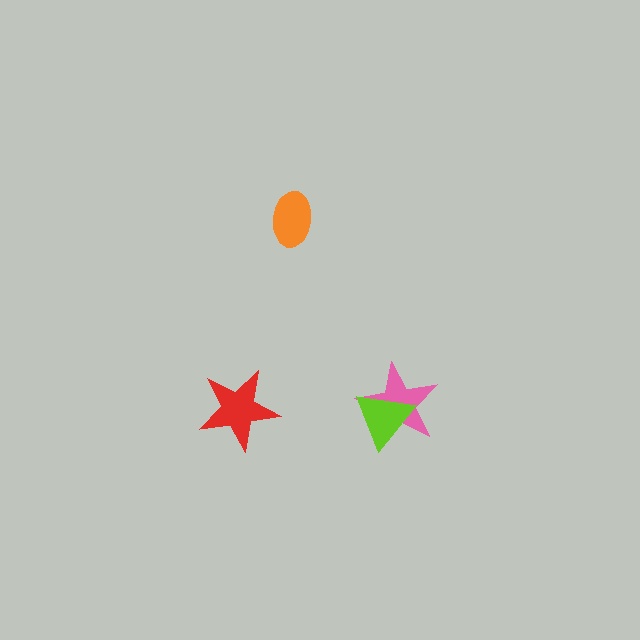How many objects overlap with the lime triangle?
1 object overlaps with the lime triangle.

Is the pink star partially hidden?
Yes, it is partially covered by another shape.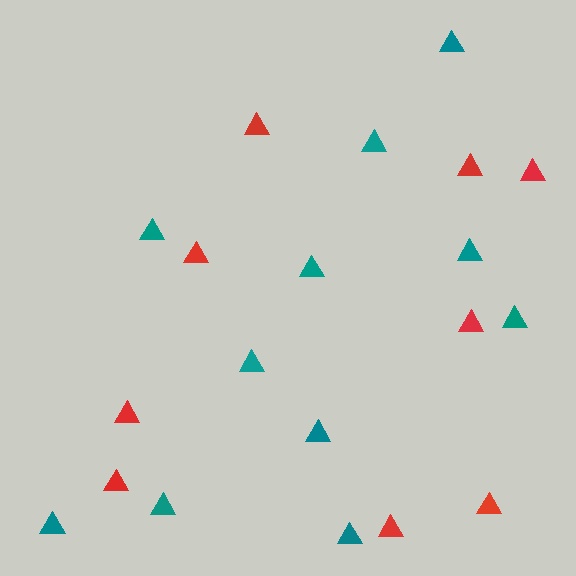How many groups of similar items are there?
There are 2 groups: one group of red triangles (9) and one group of teal triangles (11).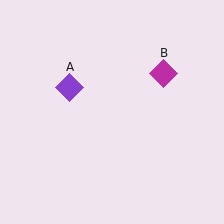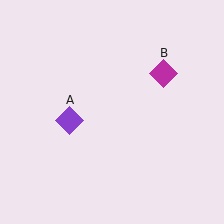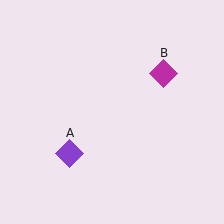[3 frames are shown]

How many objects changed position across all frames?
1 object changed position: purple diamond (object A).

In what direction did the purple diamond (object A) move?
The purple diamond (object A) moved down.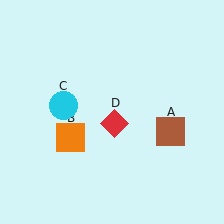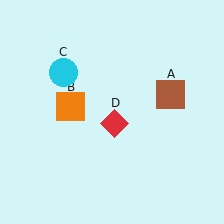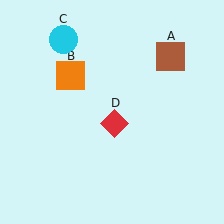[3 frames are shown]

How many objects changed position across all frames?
3 objects changed position: brown square (object A), orange square (object B), cyan circle (object C).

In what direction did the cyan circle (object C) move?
The cyan circle (object C) moved up.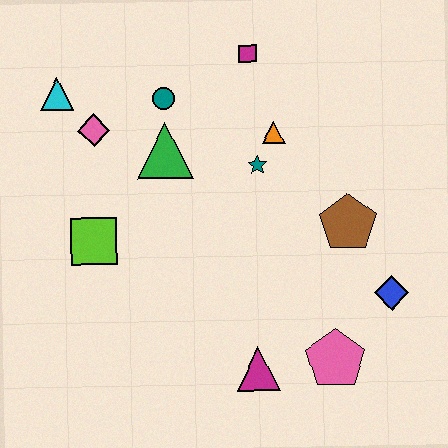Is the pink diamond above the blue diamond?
Yes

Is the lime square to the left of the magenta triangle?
Yes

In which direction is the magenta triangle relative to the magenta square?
The magenta triangle is below the magenta square.